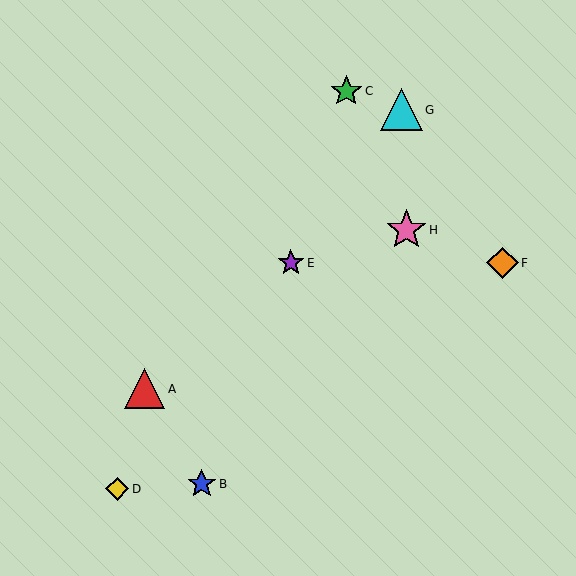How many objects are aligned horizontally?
2 objects (E, F) are aligned horizontally.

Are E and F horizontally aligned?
Yes, both are at y≈263.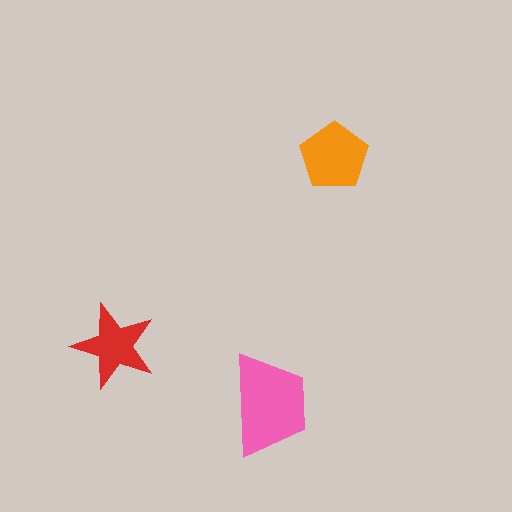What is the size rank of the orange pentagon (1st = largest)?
2nd.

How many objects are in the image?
There are 3 objects in the image.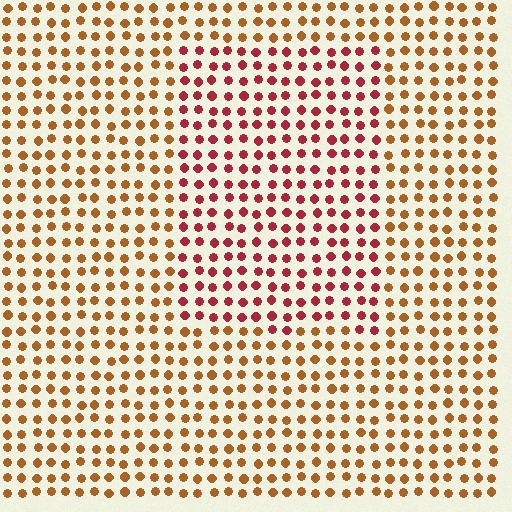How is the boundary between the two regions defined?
The boundary is defined purely by a slight shift in hue (about 38 degrees). Spacing, size, and orientation are identical on both sides.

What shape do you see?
I see a rectangle.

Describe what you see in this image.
The image is filled with small brown elements in a uniform arrangement. A rectangle-shaped region is visible where the elements are tinted to a slightly different hue, forming a subtle color boundary.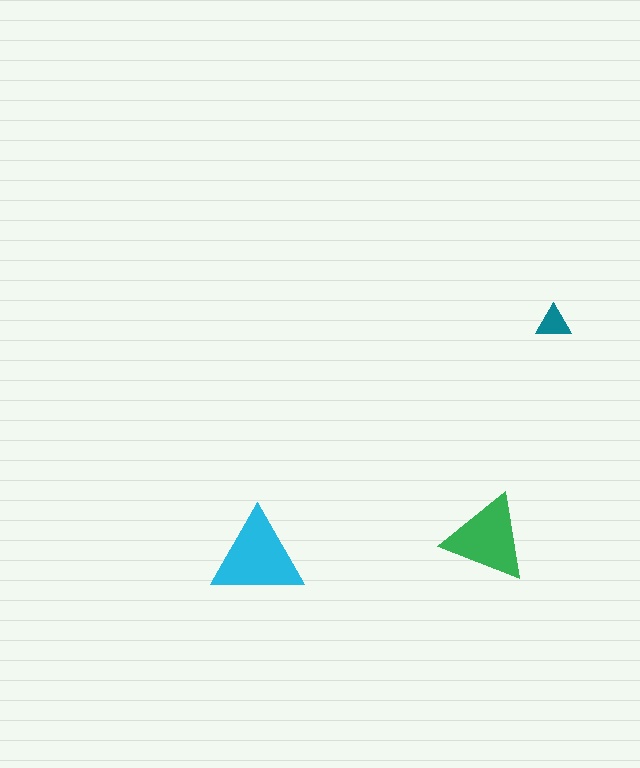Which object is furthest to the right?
The teal triangle is rightmost.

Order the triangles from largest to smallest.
the cyan one, the green one, the teal one.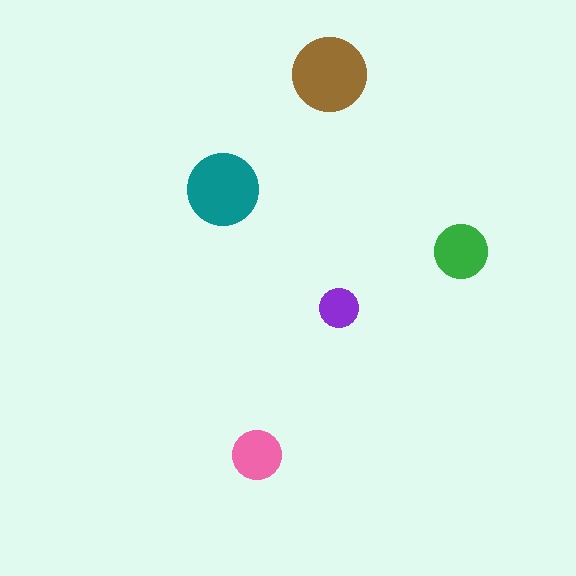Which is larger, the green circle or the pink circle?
The green one.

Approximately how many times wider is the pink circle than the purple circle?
About 1.5 times wider.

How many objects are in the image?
There are 5 objects in the image.